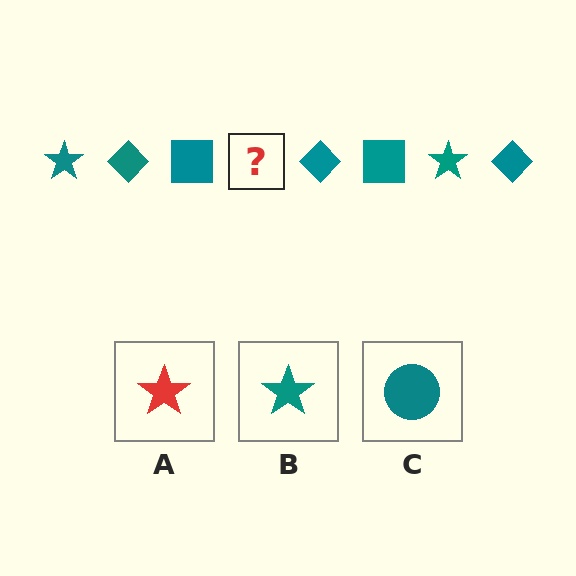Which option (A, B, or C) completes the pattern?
B.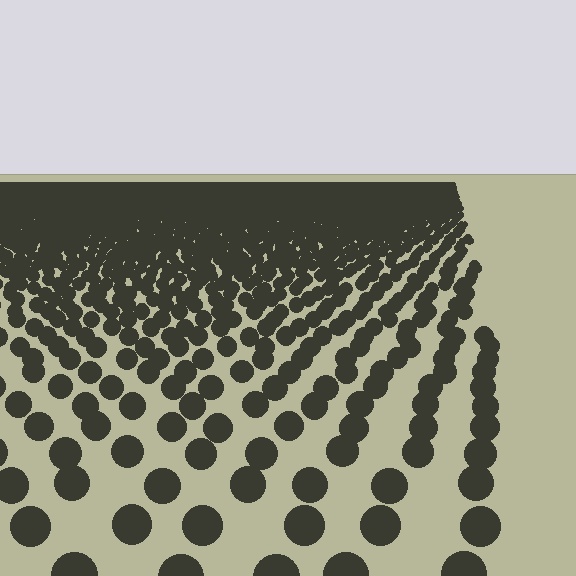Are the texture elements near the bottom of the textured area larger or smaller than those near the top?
Larger. Near the bottom, elements are closer to the viewer and appear at a bigger on-screen size.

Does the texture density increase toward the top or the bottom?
Density increases toward the top.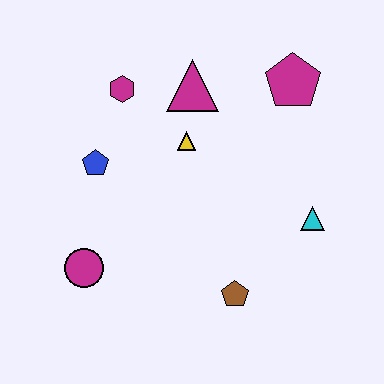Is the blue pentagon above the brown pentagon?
Yes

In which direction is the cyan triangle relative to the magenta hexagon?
The cyan triangle is to the right of the magenta hexagon.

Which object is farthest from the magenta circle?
The magenta pentagon is farthest from the magenta circle.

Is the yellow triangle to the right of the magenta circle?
Yes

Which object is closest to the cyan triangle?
The brown pentagon is closest to the cyan triangle.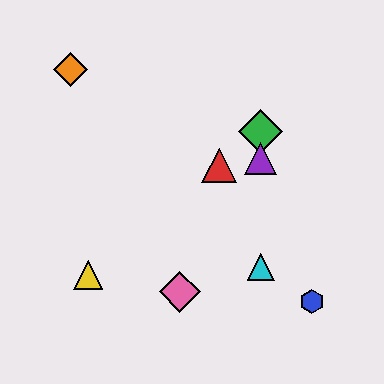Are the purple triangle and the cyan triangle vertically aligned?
Yes, both are at x≈261.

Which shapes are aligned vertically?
The green diamond, the purple triangle, the cyan triangle are aligned vertically.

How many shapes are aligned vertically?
3 shapes (the green diamond, the purple triangle, the cyan triangle) are aligned vertically.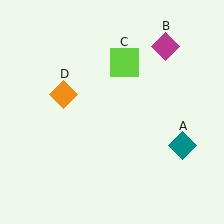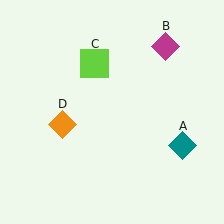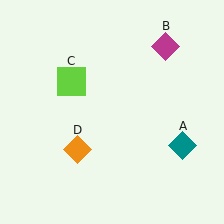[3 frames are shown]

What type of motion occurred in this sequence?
The lime square (object C), orange diamond (object D) rotated counterclockwise around the center of the scene.